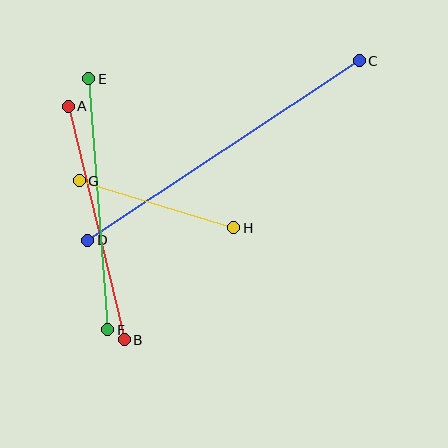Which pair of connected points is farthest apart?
Points C and D are farthest apart.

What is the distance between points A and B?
The distance is approximately 240 pixels.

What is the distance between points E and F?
The distance is approximately 252 pixels.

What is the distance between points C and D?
The distance is approximately 325 pixels.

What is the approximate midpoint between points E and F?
The midpoint is at approximately (98, 204) pixels.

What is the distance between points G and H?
The distance is approximately 162 pixels.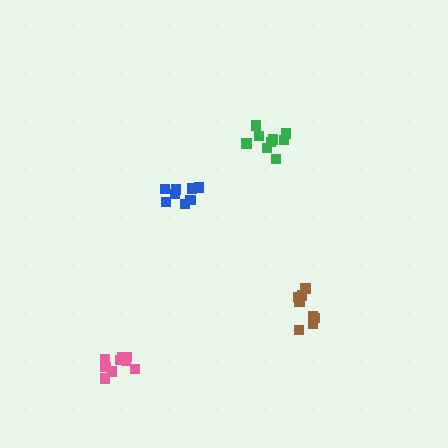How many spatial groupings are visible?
There are 4 spatial groupings.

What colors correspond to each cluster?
The clusters are colored: blue, green, brown, pink.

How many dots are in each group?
Group 1: 8 dots, Group 2: 9 dots, Group 3: 9 dots, Group 4: 10 dots (36 total).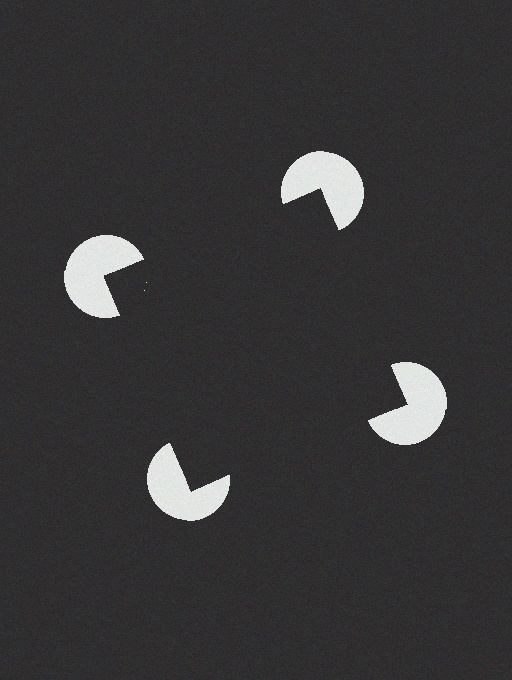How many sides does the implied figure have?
4 sides.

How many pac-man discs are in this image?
There are 4 — one at each vertex of the illusory square.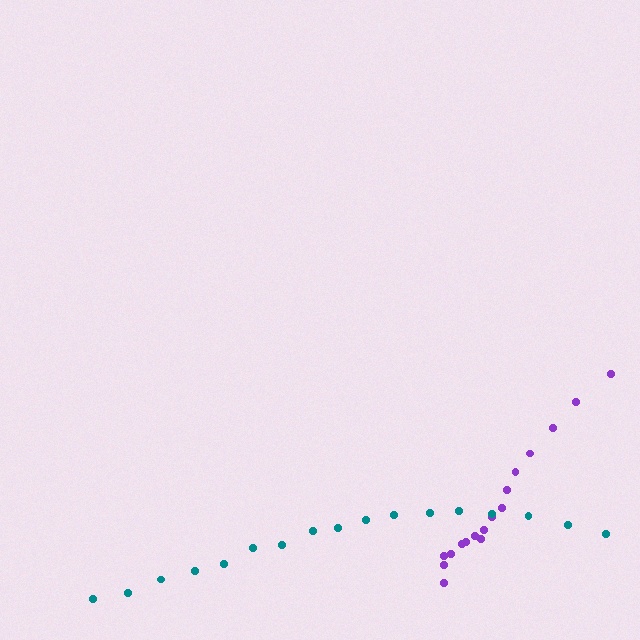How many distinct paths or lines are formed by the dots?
There are 2 distinct paths.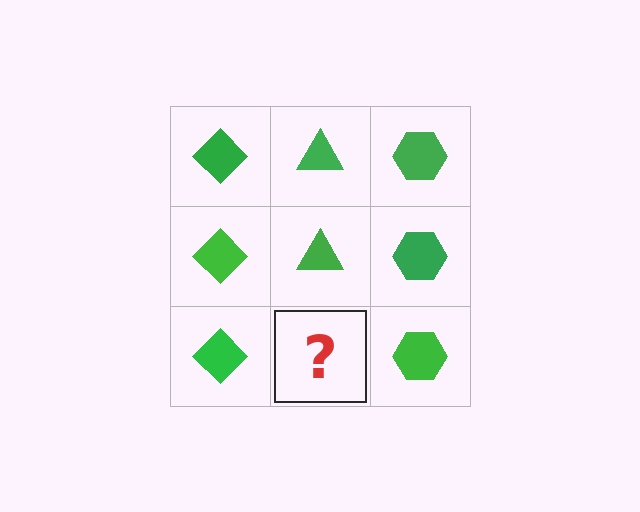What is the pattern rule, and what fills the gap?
The rule is that each column has a consistent shape. The gap should be filled with a green triangle.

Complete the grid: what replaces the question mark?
The question mark should be replaced with a green triangle.